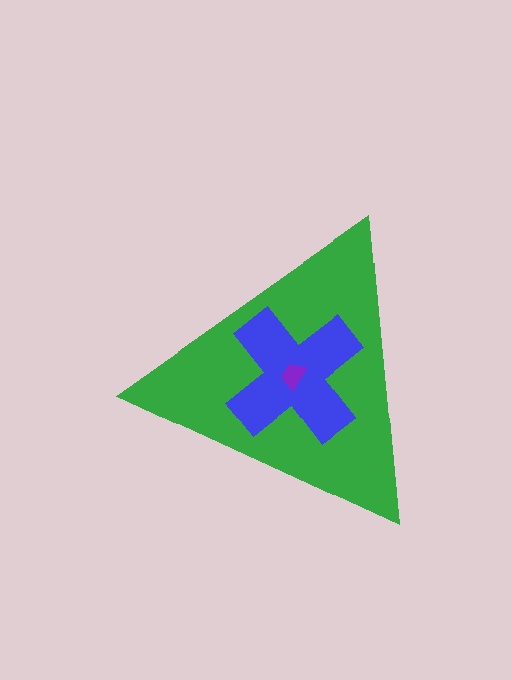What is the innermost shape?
The purple trapezoid.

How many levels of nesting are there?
3.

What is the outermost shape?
The green triangle.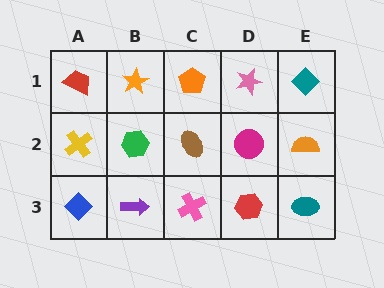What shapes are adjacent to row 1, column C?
A brown ellipse (row 2, column C), an orange star (row 1, column B), a pink star (row 1, column D).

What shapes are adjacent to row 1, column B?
A green hexagon (row 2, column B), a red trapezoid (row 1, column A), an orange pentagon (row 1, column C).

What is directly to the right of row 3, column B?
A pink cross.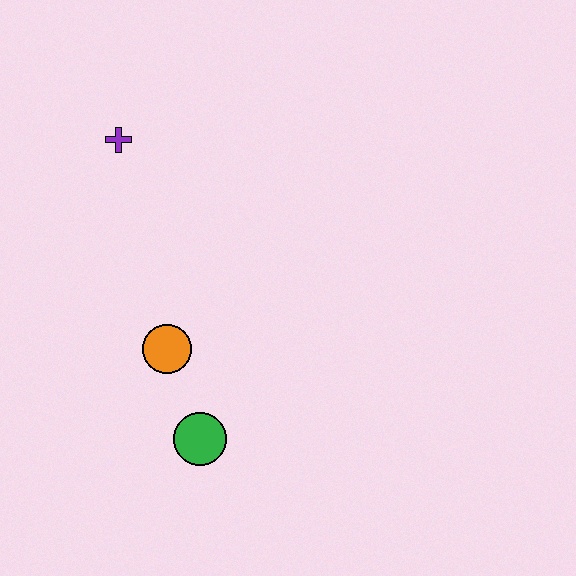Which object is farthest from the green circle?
The purple cross is farthest from the green circle.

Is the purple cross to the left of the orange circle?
Yes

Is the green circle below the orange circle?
Yes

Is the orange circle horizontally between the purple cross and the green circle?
Yes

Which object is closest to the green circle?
The orange circle is closest to the green circle.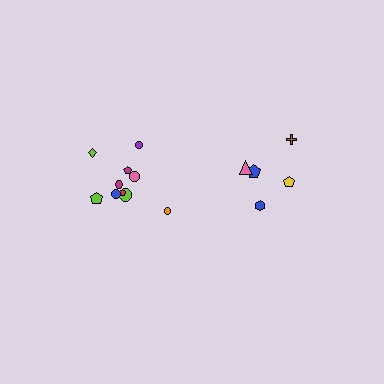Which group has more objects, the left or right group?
The left group.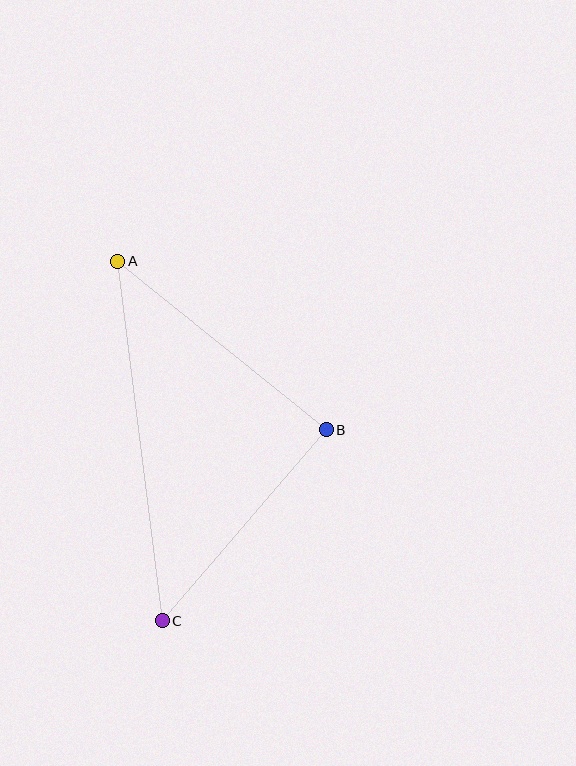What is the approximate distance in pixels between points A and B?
The distance between A and B is approximately 268 pixels.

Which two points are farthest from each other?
Points A and C are farthest from each other.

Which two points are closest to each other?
Points B and C are closest to each other.